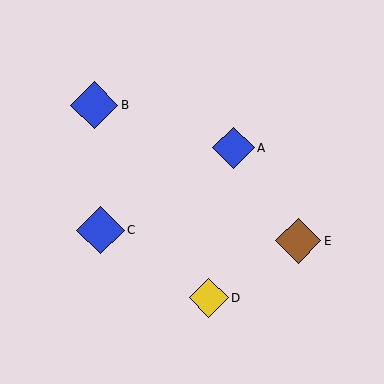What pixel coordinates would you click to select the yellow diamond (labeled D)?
Click at (209, 298) to select the yellow diamond D.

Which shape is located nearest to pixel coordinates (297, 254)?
The brown diamond (labeled E) at (298, 241) is nearest to that location.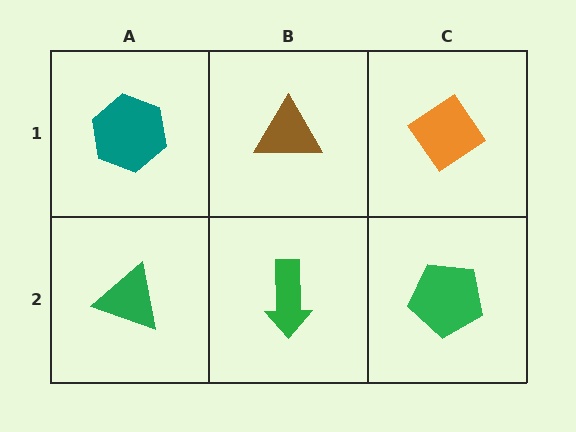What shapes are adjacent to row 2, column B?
A brown triangle (row 1, column B), a green triangle (row 2, column A), a green pentagon (row 2, column C).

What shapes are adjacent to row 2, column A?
A teal hexagon (row 1, column A), a green arrow (row 2, column B).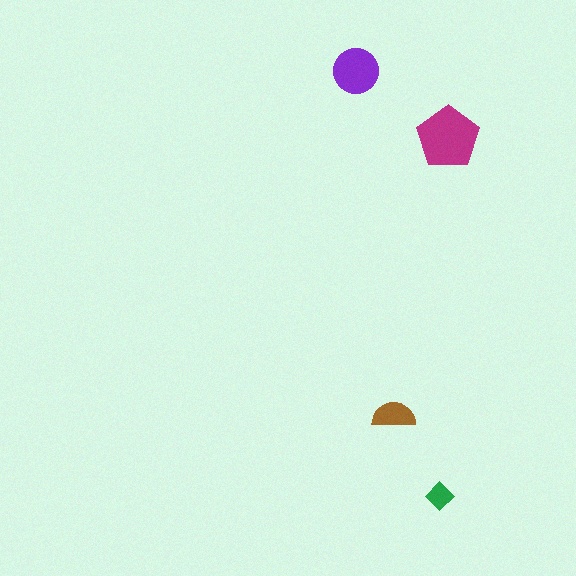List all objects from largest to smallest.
The magenta pentagon, the purple circle, the brown semicircle, the green diamond.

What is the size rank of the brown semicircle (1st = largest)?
3rd.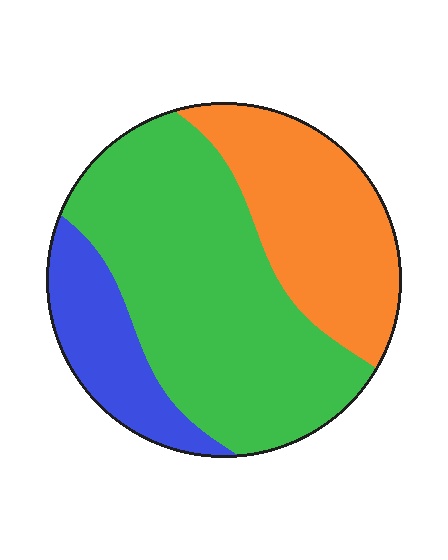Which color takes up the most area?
Green, at roughly 55%.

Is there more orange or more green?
Green.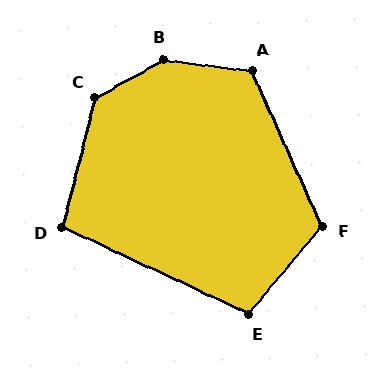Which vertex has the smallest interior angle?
D, at approximately 101 degrees.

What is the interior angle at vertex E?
Approximately 105 degrees (obtuse).